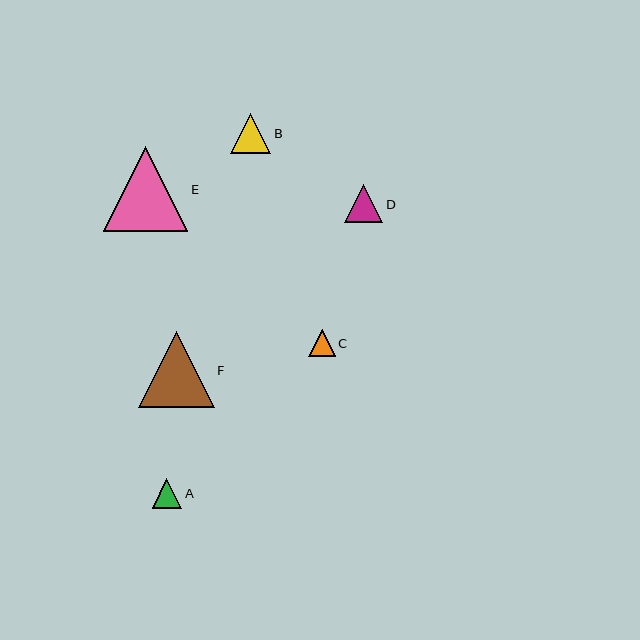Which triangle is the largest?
Triangle E is the largest with a size of approximately 84 pixels.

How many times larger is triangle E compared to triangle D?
Triangle E is approximately 2.2 times the size of triangle D.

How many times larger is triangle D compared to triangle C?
Triangle D is approximately 1.4 times the size of triangle C.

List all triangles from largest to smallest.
From largest to smallest: E, F, B, D, A, C.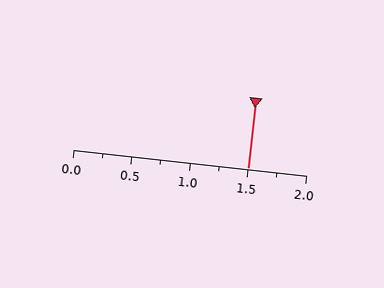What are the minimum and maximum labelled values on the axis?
The axis runs from 0.0 to 2.0.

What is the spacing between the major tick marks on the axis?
The major ticks are spaced 0.5 apart.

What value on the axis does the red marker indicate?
The marker indicates approximately 1.5.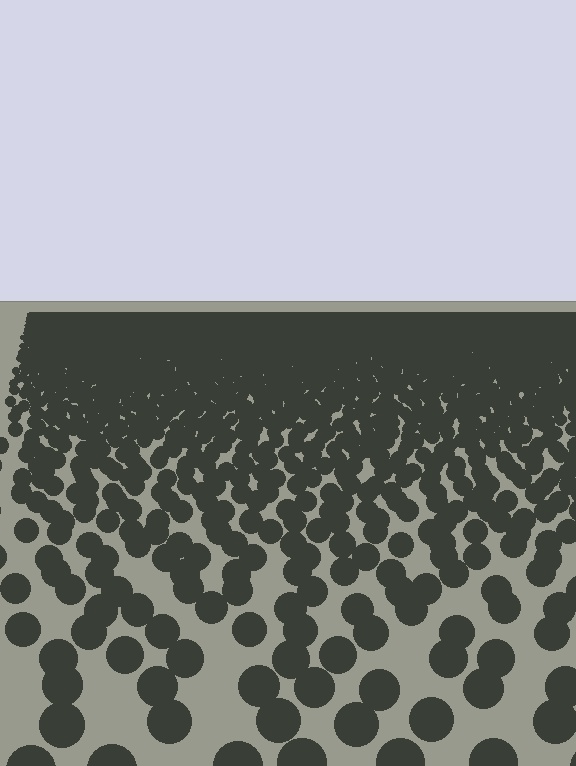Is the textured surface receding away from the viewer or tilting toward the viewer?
The surface is receding away from the viewer. Texture elements get smaller and denser toward the top.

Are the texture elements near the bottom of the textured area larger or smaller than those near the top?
Larger. Near the bottom, elements are closer to the viewer and appear at a bigger on-screen size.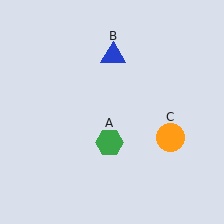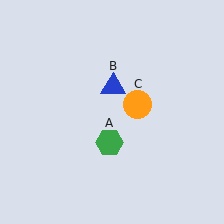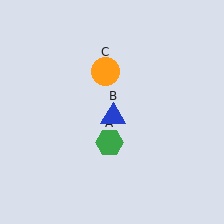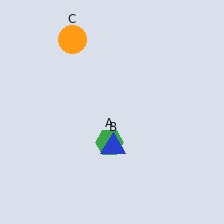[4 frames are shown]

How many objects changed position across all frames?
2 objects changed position: blue triangle (object B), orange circle (object C).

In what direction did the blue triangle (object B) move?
The blue triangle (object B) moved down.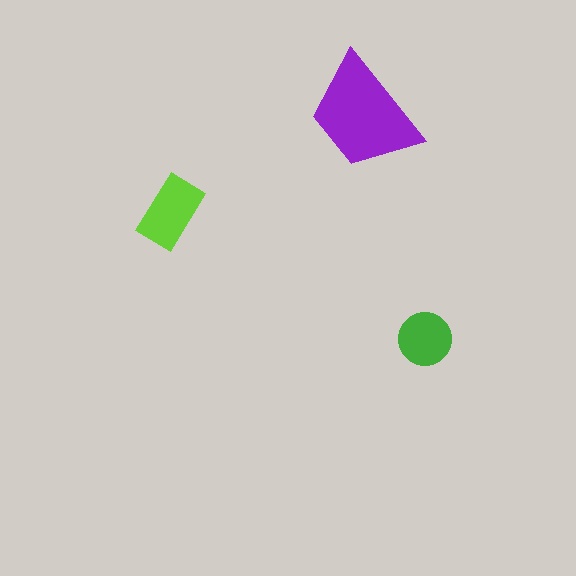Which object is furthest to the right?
The green circle is rightmost.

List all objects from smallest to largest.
The green circle, the lime rectangle, the purple trapezoid.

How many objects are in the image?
There are 3 objects in the image.